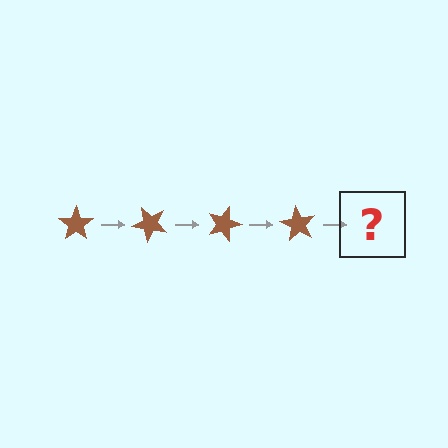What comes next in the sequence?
The next element should be a brown star rotated 180 degrees.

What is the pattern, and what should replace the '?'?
The pattern is that the star rotates 45 degrees each step. The '?' should be a brown star rotated 180 degrees.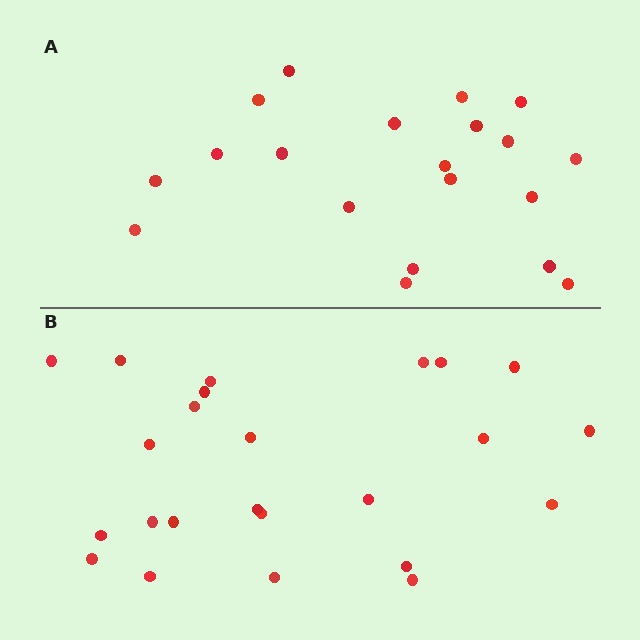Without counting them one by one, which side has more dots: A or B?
Region B (the bottom region) has more dots.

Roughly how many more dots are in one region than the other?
Region B has about 4 more dots than region A.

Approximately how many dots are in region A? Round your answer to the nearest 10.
About 20 dots.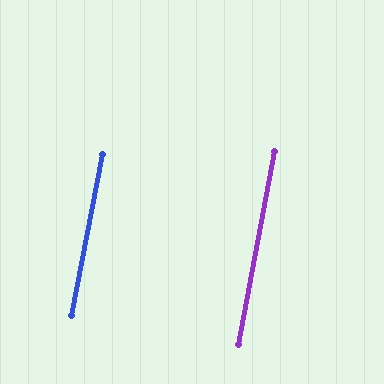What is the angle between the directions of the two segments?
Approximately 0 degrees.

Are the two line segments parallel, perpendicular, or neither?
Parallel — their directions differ by only 0.5°.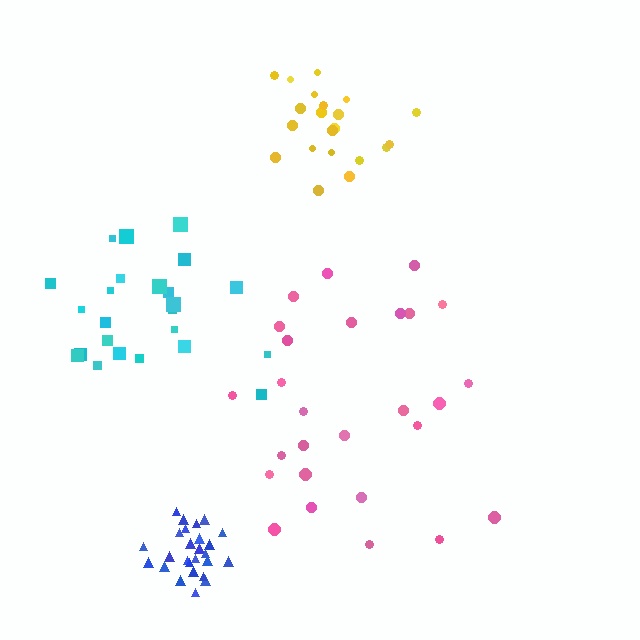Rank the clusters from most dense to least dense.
blue, yellow, cyan, pink.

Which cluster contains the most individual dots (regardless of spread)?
Pink (27).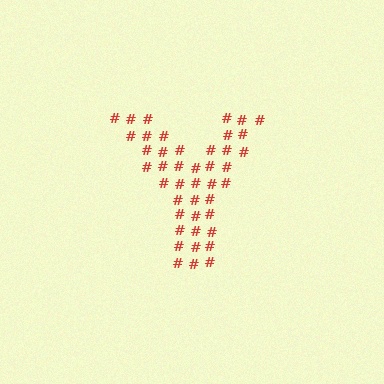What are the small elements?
The small elements are hash symbols.